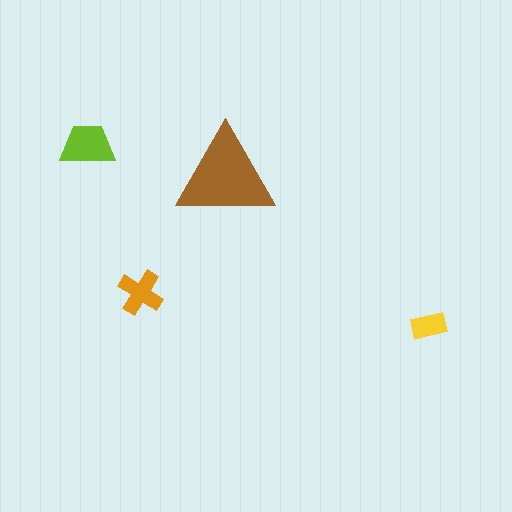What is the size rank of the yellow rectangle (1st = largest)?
4th.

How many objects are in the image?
There are 4 objects in the image.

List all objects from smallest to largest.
The yellow rectangle, the orange cross, the lime trapezoid, the brown triangle.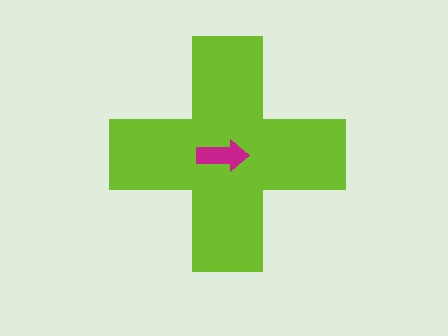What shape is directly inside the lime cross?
The magenta arrow.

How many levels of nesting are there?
2.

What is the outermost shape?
The lime cross.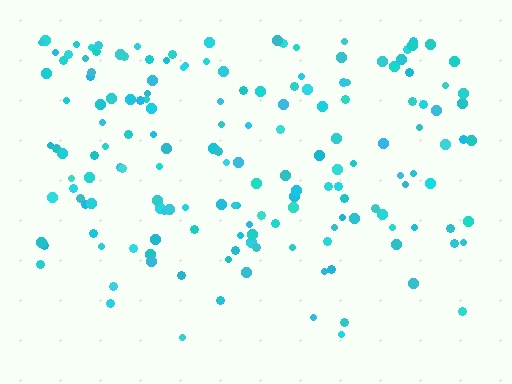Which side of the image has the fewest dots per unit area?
The bottom.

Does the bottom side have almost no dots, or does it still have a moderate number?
Still a moderate number, just noticeably fewer than the top.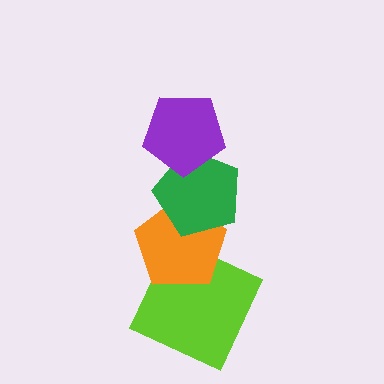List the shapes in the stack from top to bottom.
From top to bottom: the purple pentagon, the green pentagon, the orange pentagon, the lime square.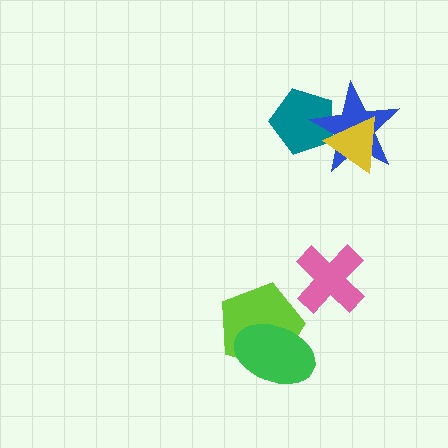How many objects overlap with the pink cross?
0 objects overlap with the pink cross.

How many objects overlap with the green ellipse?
1 object overlaps with the green ellipse.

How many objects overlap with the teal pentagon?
2 objects overlap with the teal pentagon.